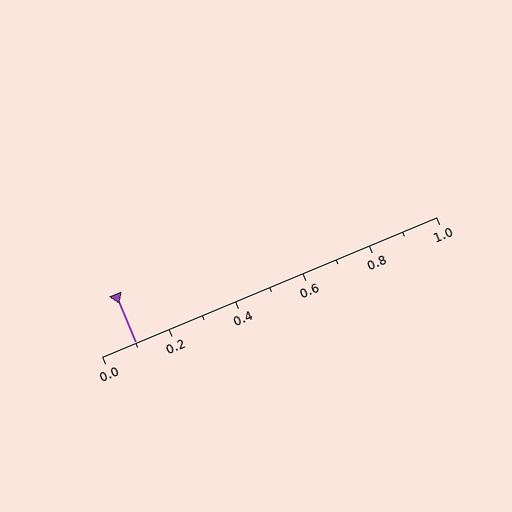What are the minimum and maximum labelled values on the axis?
The axis runs from 0.0 to 1.0.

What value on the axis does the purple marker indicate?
The marker indicates approximately 0.1.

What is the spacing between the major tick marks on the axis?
The major ticks are spaced 0.2 apart.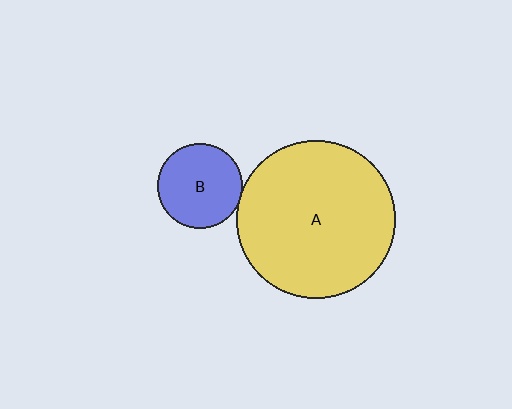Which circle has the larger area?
Circle A (yellow).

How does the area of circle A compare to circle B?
Approximately 3.5 times.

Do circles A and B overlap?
Yes.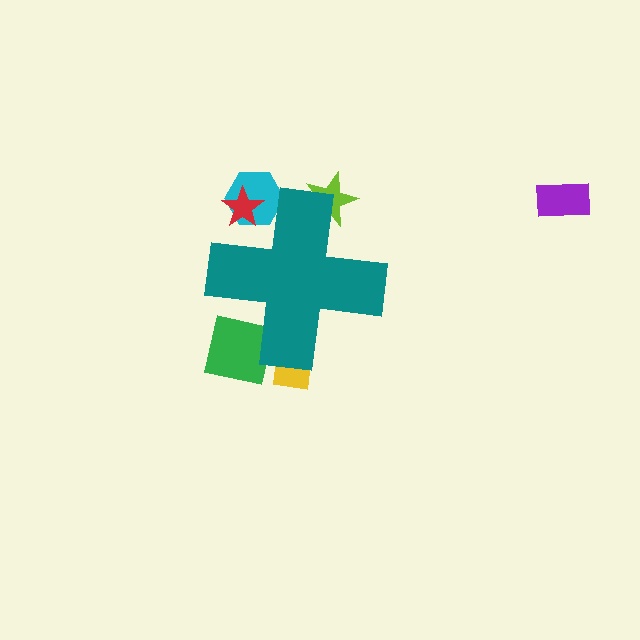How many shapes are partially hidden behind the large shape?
5 shapes are partially hidden.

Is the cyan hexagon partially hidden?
Yes, the cyan hexagon is partially hidden behind the teal cross.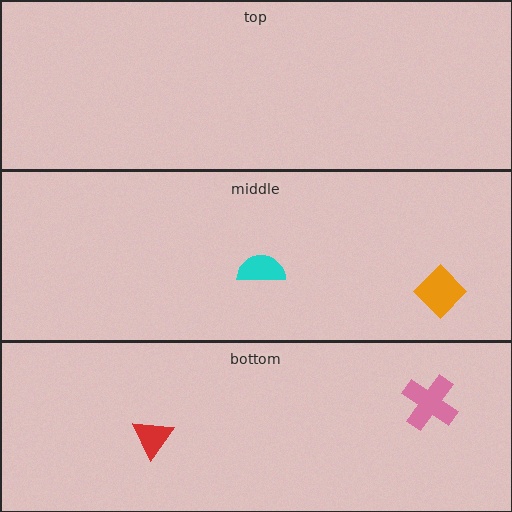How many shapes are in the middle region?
2.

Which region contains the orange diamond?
The middle region.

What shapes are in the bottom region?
The red triangle, the pink cross.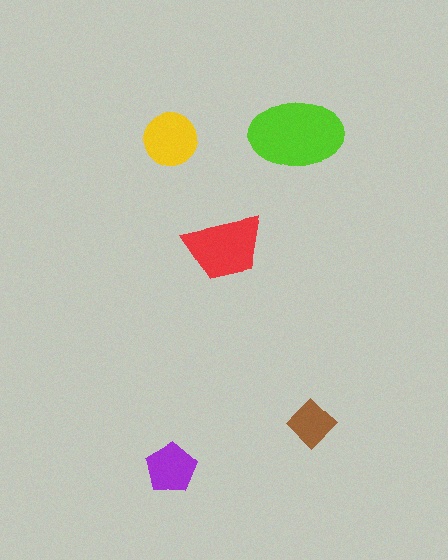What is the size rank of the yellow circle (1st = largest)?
3rd.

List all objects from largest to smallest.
The lime ellipse, the red trapezoid, the yellow circle, the purple pentagon, the brown diamond.